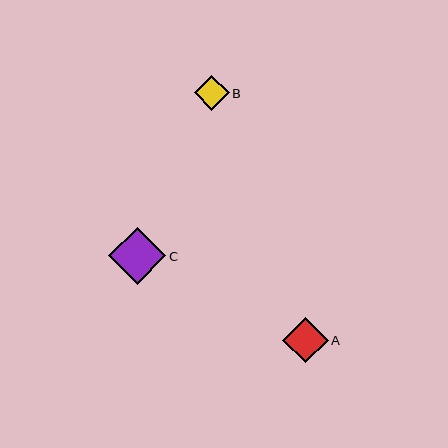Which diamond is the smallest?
Diamond B is the smallest with a size of approximately 35 pixels.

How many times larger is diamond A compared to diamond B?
Diamond A is approximately 1.3 times the size of diamond B.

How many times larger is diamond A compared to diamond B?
Diamond A is approximately 1.3 times the size of diamond B.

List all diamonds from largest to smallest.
From largest to smallest: C, A, B.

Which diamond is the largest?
Diamond C is the largest with a size of approximately 57 pixels.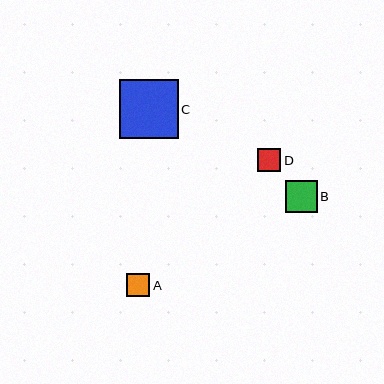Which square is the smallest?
Square D is the smallest with a size of approximately 23 pixels.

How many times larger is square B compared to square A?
Square B is approximately 1.4 times the size of square A.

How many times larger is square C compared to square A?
Square C is approximately 2.5 times the size of square A.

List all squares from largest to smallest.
From largest to smallest: C, B, A, D.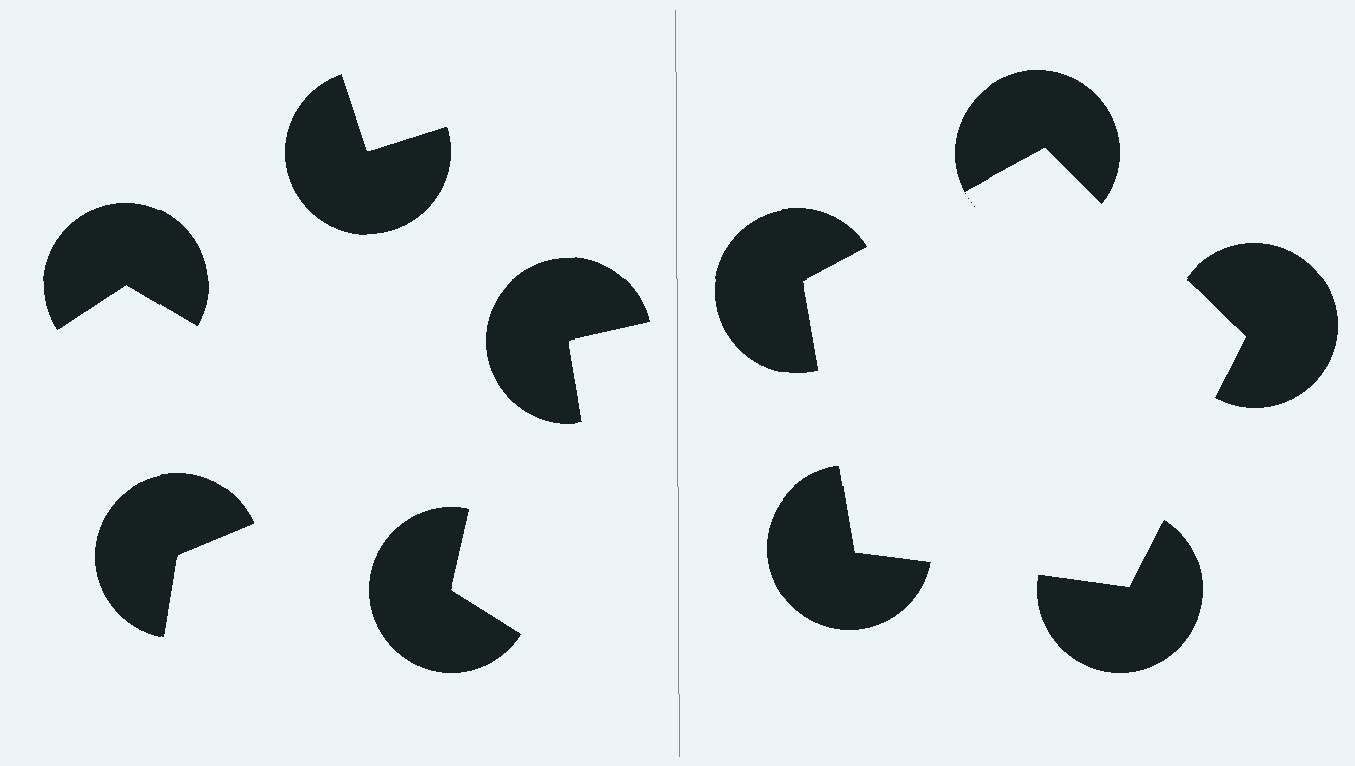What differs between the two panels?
The pac-man discs are positioned identically on both sides; only the wedge orientations differ. On the right they align to a pentagon; on the left they are misaligned.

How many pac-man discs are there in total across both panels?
10 — 5 on each side.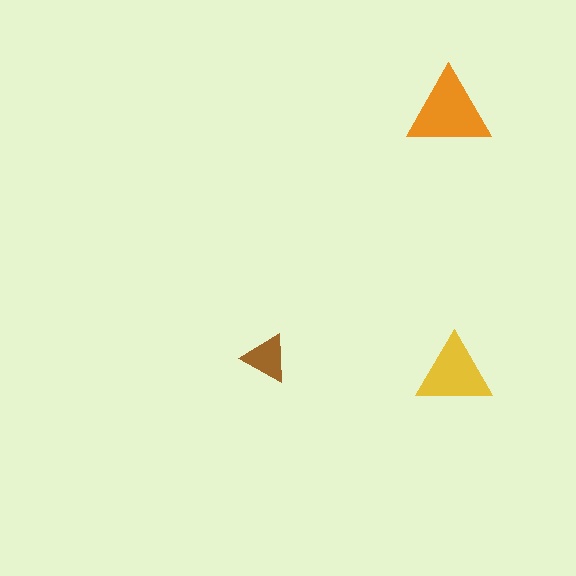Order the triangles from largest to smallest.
the orange one, the yellow one, the brown one.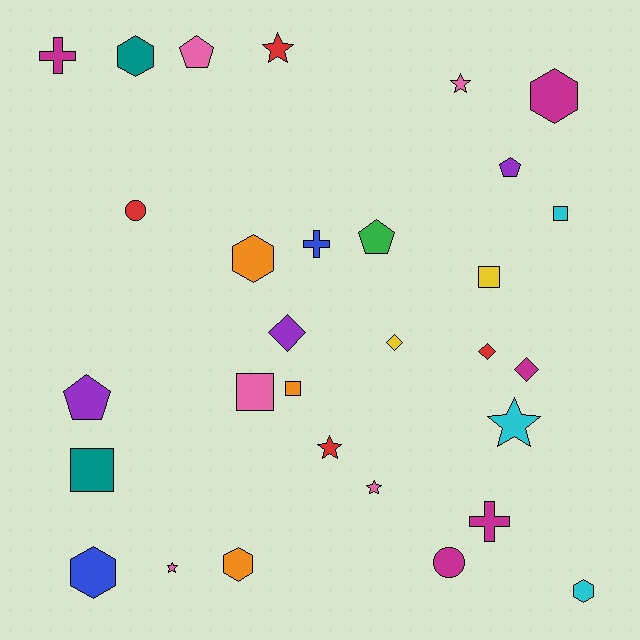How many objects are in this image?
There are 30 objects.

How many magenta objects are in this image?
There are 5 magenta objects.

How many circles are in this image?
There are 2 circles.